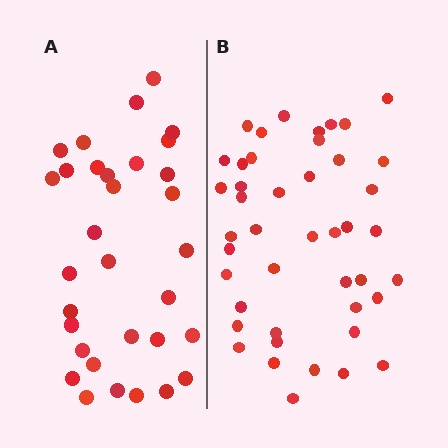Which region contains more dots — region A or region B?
Region B (the right region) has more dots.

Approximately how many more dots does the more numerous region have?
Region B has roughly 12 or so more dots than region A.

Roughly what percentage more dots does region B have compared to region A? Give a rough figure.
About 40% more.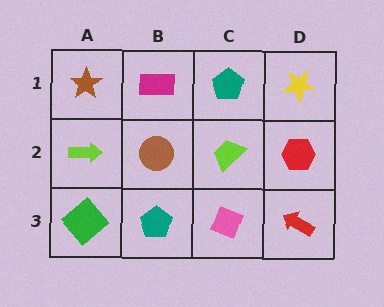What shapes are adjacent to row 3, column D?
A red hexagon (row 2, column D), a pink diamond (row 3, column C).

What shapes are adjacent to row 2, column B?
A magenta rectangle (row 1, column B), a teal pentagon (row 3, column B), a lime arrow (row 2, column A), a lime trapezoid (row 2, column C).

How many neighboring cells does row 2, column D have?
3.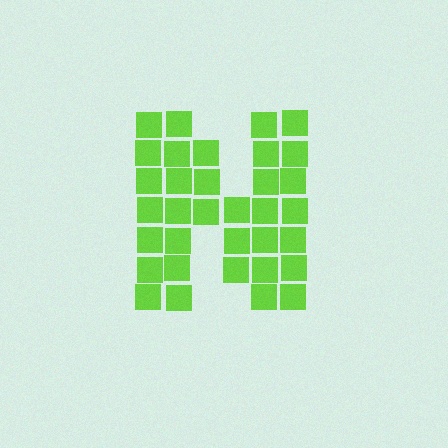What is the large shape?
The large shape is the letter N.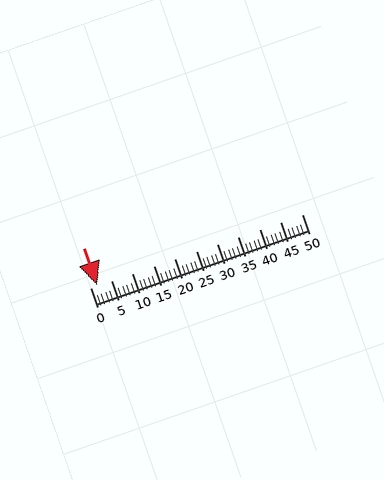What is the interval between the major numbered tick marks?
The major tick marks are spaced 5 units apart.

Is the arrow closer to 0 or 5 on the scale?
The arrow is closer to 0.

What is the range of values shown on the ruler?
The ruler shows values from 0 to 50.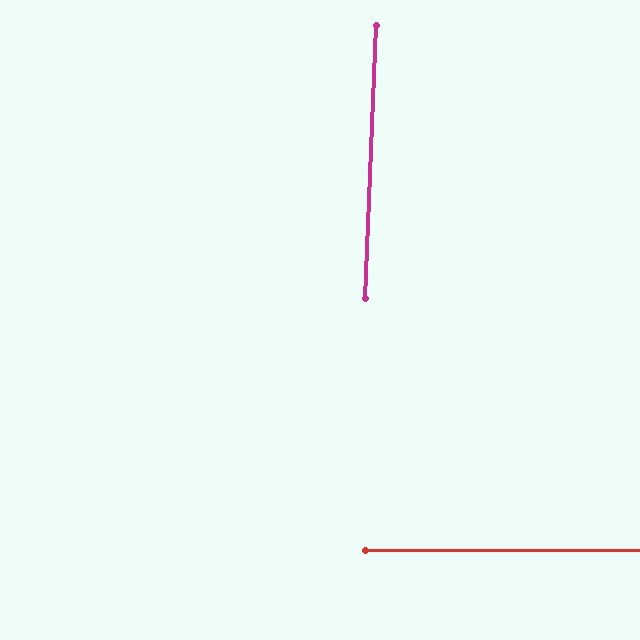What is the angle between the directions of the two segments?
Approximately 88 degrees.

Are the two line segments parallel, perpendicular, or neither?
Perpendicular — they meet at approximately 88°.